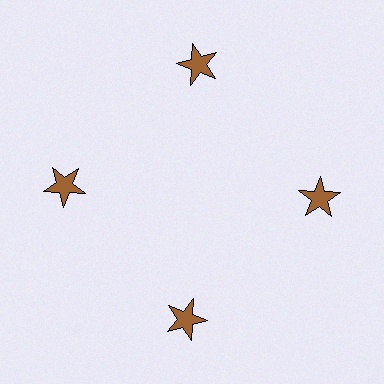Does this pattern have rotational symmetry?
Yes, this pattern has 4-fold rotational symmetry. It looks the same after rotating 90 degrees around the center.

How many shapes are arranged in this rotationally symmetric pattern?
There are 4 shapes, arranged in 4 groups of 1.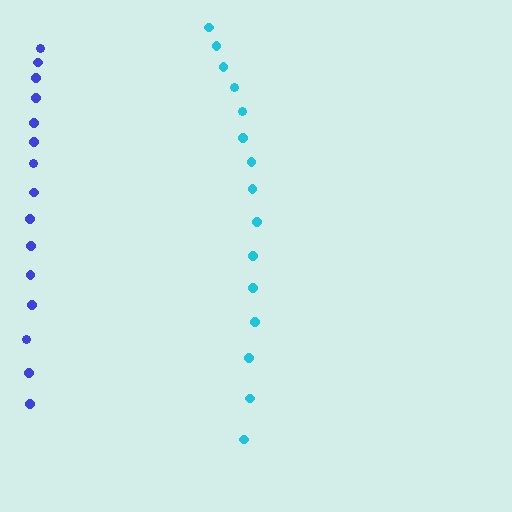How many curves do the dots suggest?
There are 2 distinct paths.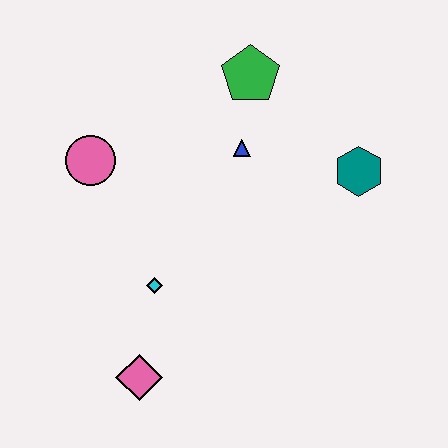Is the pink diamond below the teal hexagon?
Yes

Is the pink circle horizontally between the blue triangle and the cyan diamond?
No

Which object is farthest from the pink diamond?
The green pentagon is farthest from the pink diamond.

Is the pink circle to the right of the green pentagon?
No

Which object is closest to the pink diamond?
The cyan diamond is closest to the pink diamond.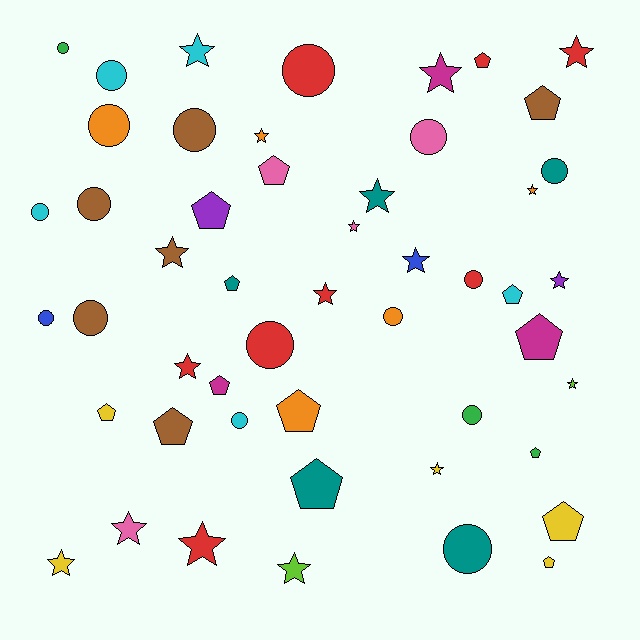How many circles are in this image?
There are 17 circles.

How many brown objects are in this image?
There are 6 brown objects.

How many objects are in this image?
There are 50 objects.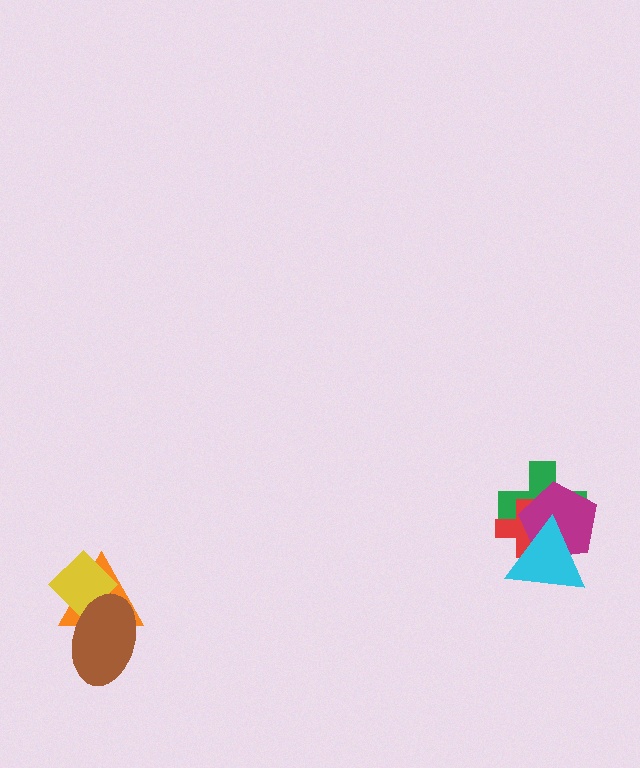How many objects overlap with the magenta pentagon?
3 objects overlap with the magenta pentagon.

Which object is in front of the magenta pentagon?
The cyan triangle is in front of the magenta pentagon.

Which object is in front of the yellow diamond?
The brown ellipse is in front of the yellow diamond.